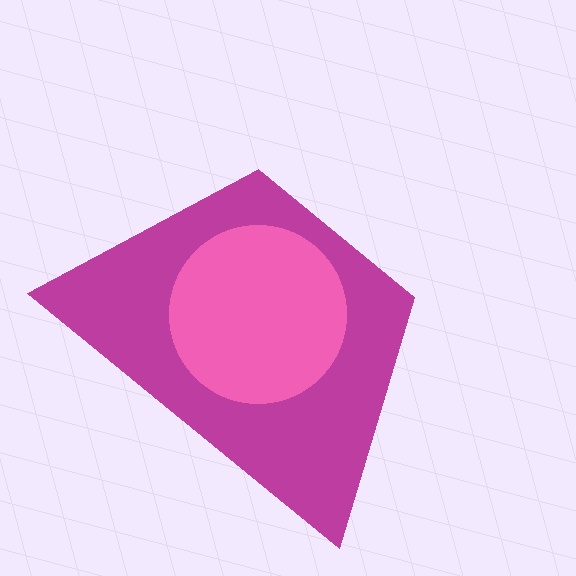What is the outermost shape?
The magenta trapezoid.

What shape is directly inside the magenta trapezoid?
The pink circle.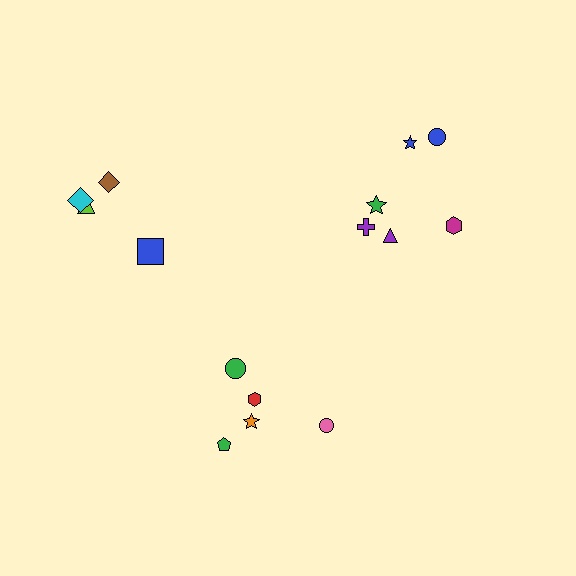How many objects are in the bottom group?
There are 5 objects.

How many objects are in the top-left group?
There are 4 objects.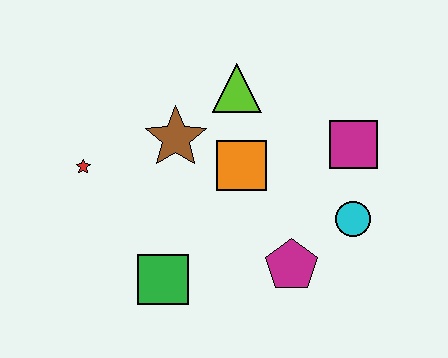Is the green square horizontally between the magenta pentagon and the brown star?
No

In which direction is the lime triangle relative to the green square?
The lime triangle is above the green square.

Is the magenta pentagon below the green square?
No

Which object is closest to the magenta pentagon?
The cyan circle is closest to the magenta pentagon.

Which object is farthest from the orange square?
The red star is farthest from the orange square.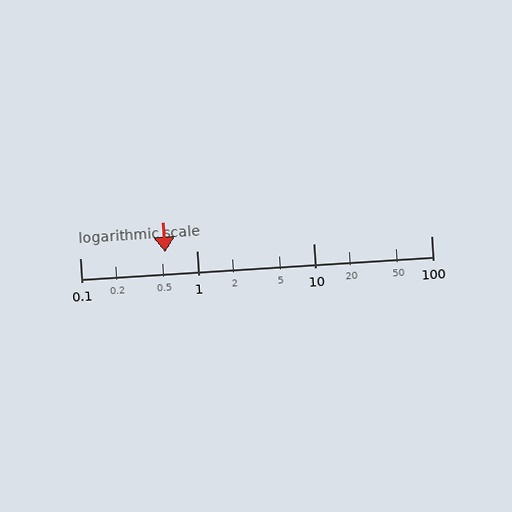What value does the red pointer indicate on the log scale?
The pointer indicates approximately 0.54.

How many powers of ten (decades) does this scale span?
The scale spans 3 decades, from 0.1 to 100.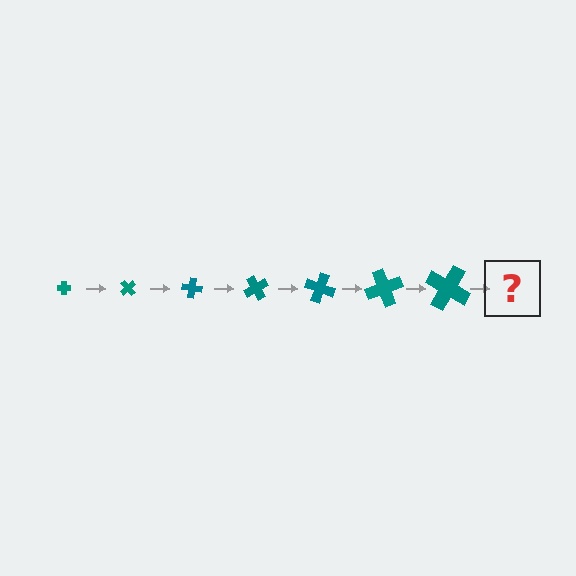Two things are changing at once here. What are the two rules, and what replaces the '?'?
The two rules are that the cross grows larger each step and it rotates 50 degrees each step. The '?' should be a cross, larger than the previous one and rotated 350 degrees from the start.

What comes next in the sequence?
The next element should be a cross, larger than the previous one and rotated 350 degrees from the start.